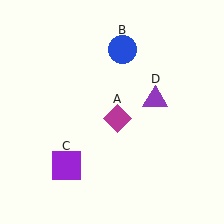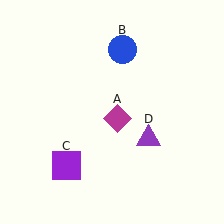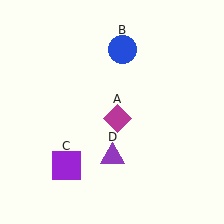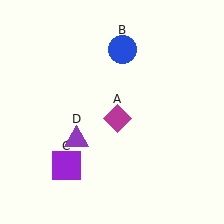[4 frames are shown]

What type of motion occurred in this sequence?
The purple triangle (object D) rotated clockwise around the center of the scene.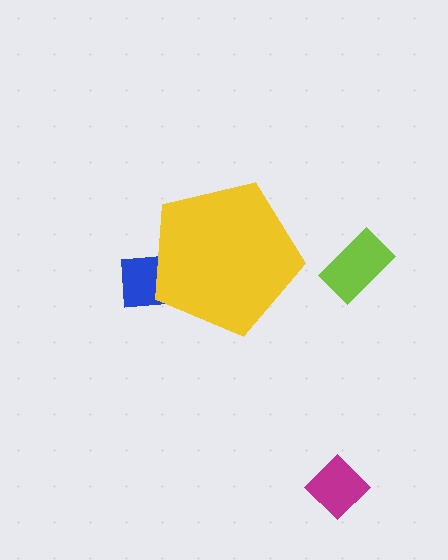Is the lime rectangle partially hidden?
No, the lime rectangle is fully visible.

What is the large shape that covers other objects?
A yellow pentagon.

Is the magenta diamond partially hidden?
No, the magenta diamond is fully visible.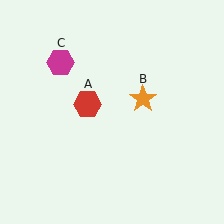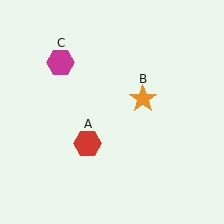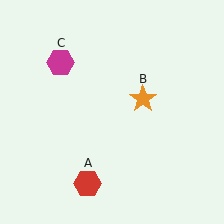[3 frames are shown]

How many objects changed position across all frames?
1 object changed position: red hexagon (object A).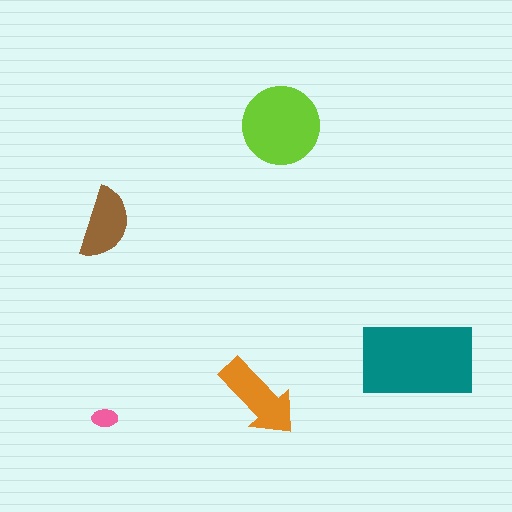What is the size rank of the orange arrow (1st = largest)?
3rd.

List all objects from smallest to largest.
The pink ellipse, the brown semicircle, the orange arrow, the lime circle, the teal rectangle.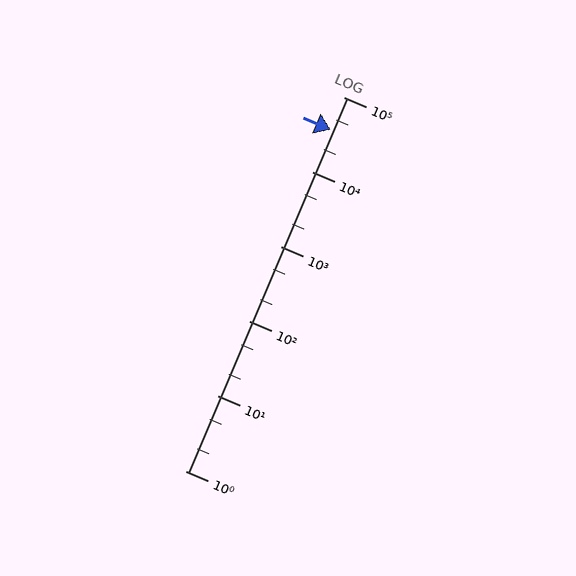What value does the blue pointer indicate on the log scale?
The pointer indicates approximately 37000.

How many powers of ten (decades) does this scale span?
The scale spans 5 decades, from 1 to 100000.